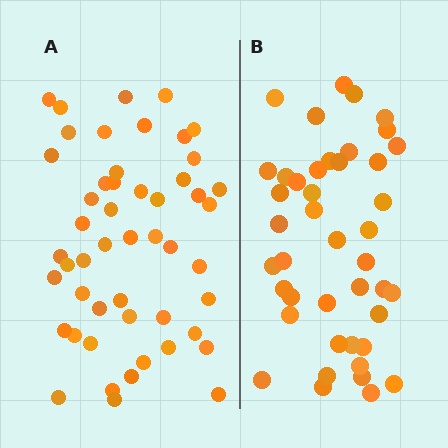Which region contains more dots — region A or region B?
Region A (the left region) has more dots.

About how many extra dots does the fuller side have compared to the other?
Region A has roughly 8 or so more dots than region B.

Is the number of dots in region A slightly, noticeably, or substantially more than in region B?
Region A has only slightly more — the two regions are fairly close. The ratio is roughly 1.2 to 1.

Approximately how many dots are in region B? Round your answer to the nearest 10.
About 40 dots. (The exact count is 43, which rounds to 40.)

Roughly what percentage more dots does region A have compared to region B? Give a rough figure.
About 15% more.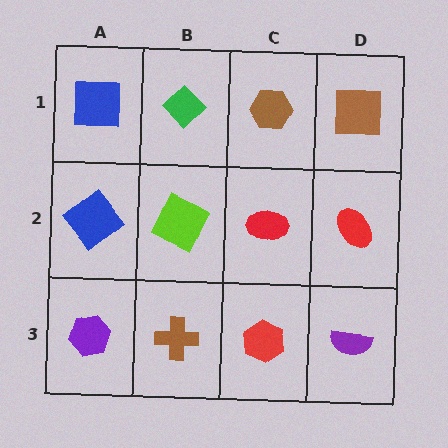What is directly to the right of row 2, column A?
A lime square.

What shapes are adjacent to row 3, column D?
A red ellipse (row 2, column D), a red hexagon (row 3, column C).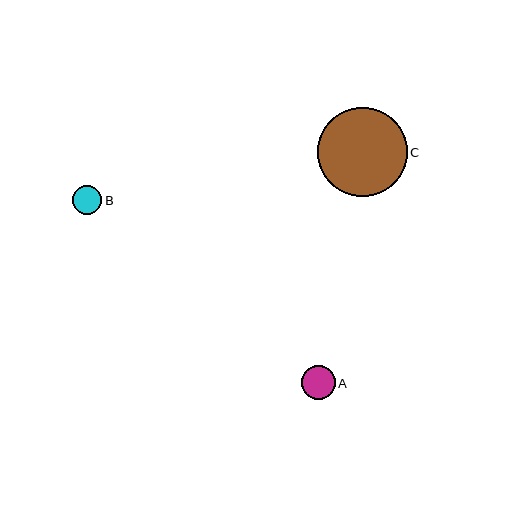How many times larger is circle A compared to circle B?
Circle A is approximately 1.2 times the size of circle B.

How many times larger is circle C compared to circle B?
Circle C is approximately 3.1 times the size of circle B.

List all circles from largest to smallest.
From largest to smallest: C, A, B.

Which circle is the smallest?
Circle B is the smallest with a size of approximately 29 pixels.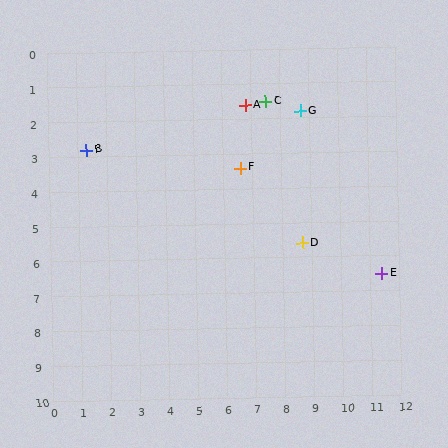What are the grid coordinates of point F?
Point F is at approximately (6.6, 3.4).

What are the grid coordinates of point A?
Point A is at approximately (6.8, 1.6).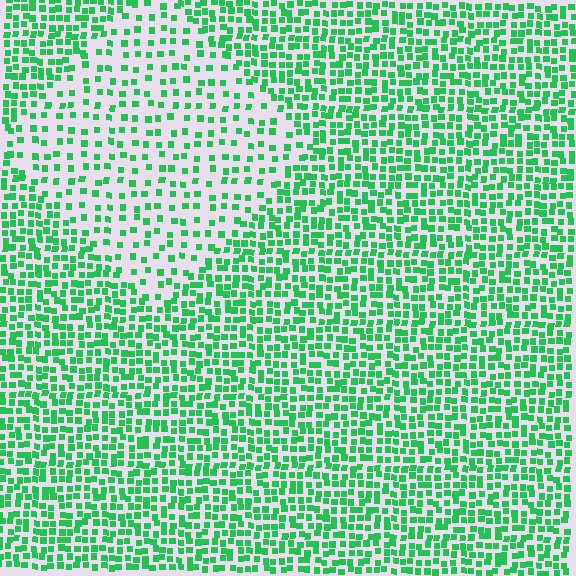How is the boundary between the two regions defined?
The boundary is defined by a change in element density (approximately 2.2x ratio). All elements are the same color, size, and shape.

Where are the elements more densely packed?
The elements are more densely packed outside the diamond boundary.